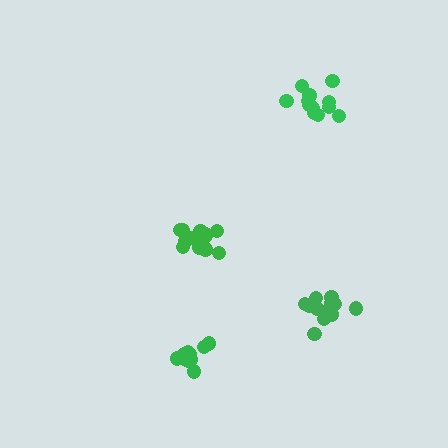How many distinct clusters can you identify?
There are 4 distinct clusters.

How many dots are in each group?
Group 1: 14 dots, Group 2: 12 dots, Group 3: 12 dots, Group 4: 10 dots (48 total).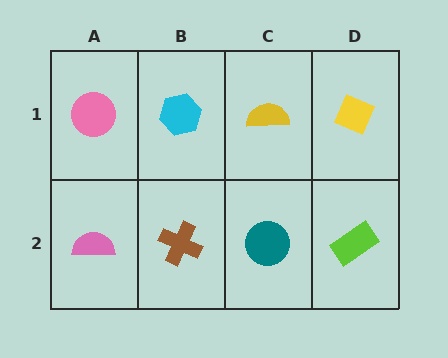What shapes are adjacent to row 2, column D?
A yellow diamond (row 1, column D), a teal circle (row 2, column C).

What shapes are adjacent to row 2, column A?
A pink circle (row 1, column A), a brown cross (row 2, column B).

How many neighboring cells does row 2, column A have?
2.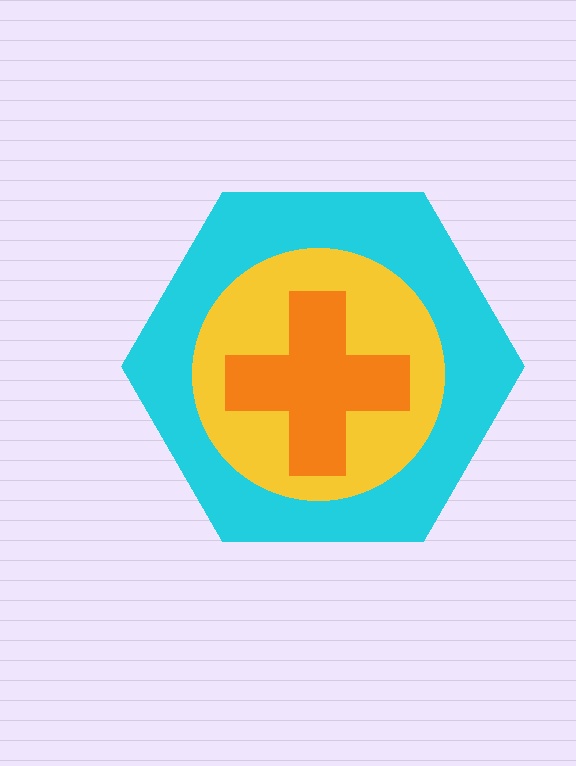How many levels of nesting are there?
3.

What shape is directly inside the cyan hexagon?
The yellow circle.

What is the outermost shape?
The cyan hexagon.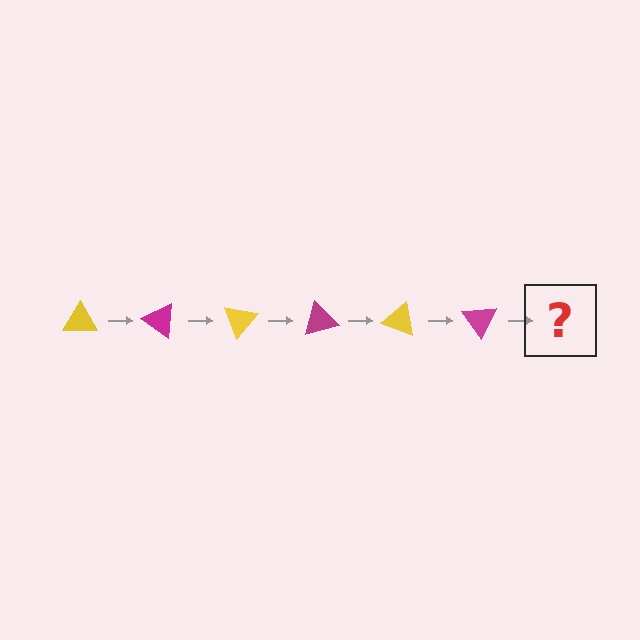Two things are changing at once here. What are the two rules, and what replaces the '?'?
The two rules are that it rotates 35 degrees each step and the color cycles through yellow and magenta. The '?' should be a yellow triangle, rotated 210 degrees from the start.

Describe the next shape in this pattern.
It should be a yellow triangle, rotated 210 degrees from the start.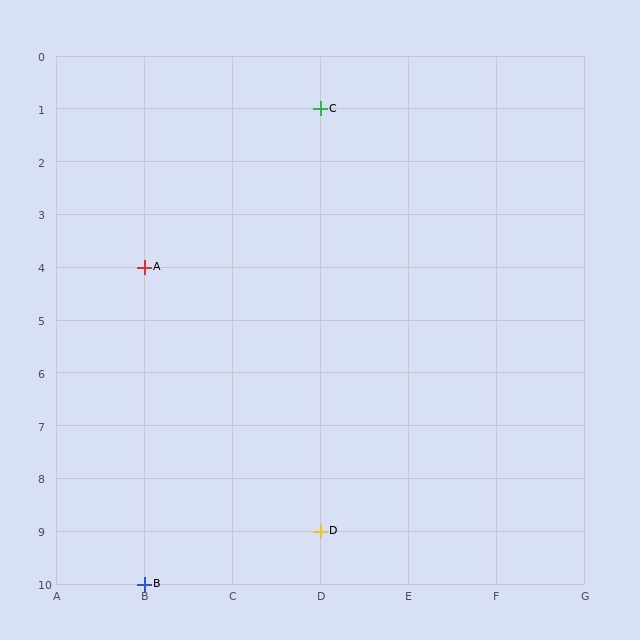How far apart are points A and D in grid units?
Points A and D are 2 columns and 5 rows apart (about 5.4 grid units diagonally).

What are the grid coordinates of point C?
Point C is at grid coordinates (D, 1).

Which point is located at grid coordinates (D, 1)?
Point C is at (D, 1).